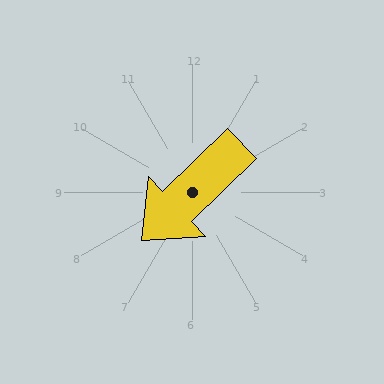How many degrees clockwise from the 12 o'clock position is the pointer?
Approximately 226 degrees.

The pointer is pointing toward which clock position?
Roughly 8 o'clock.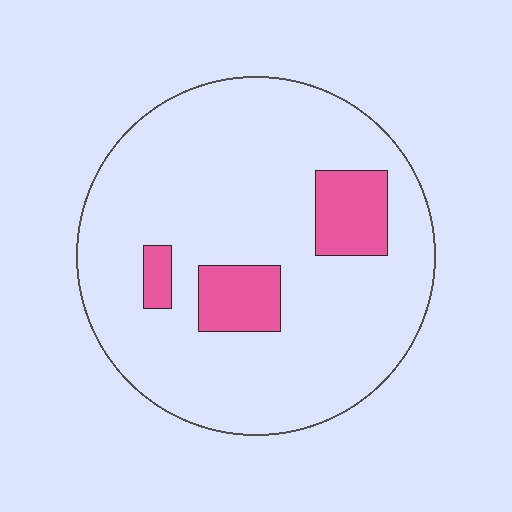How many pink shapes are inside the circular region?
3.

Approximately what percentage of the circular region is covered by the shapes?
Approximately 15%.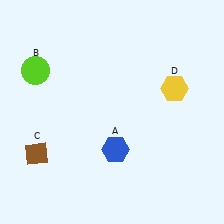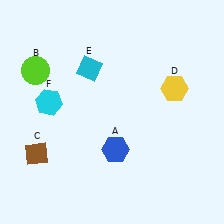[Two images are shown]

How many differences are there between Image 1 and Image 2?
There are 2 differences between the two images.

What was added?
A cyan diamond (E), a cyan hexagon (F) were added in Image 2.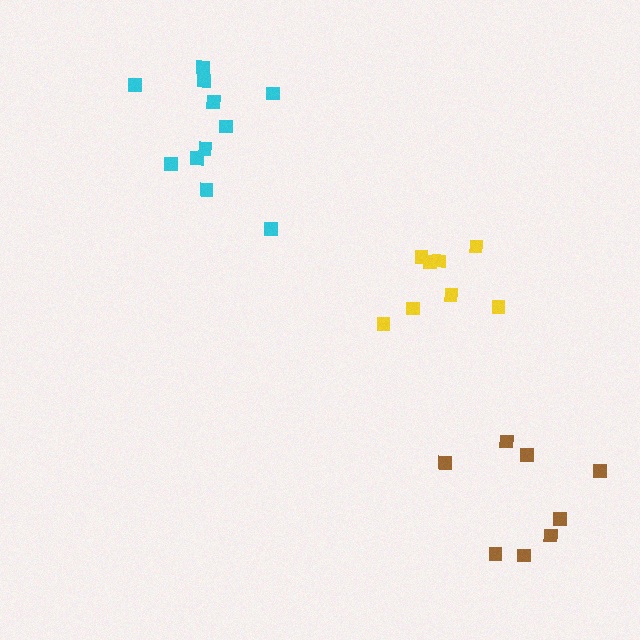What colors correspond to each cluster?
The clusters are colored: yellow, brown, cyan.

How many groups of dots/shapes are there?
There are 3 groups.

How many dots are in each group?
Group 1: 8 dots, Group 2: 8 dots, Group 3: 11 dots (27 total).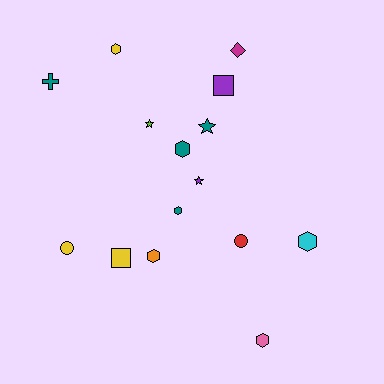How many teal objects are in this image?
There are 4 teal objects.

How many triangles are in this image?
There are no triangles.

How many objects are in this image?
There are 15 objects.